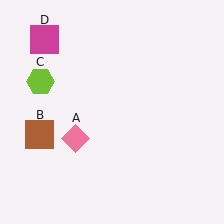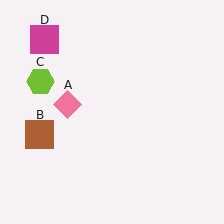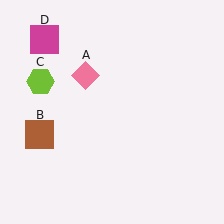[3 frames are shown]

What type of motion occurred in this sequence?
The pink diamond (object A) rotated clockwise around the center of the scene.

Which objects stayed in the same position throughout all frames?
Brown square (object B) and lime hexagon (object C) and magenta square (object D) remained stationary.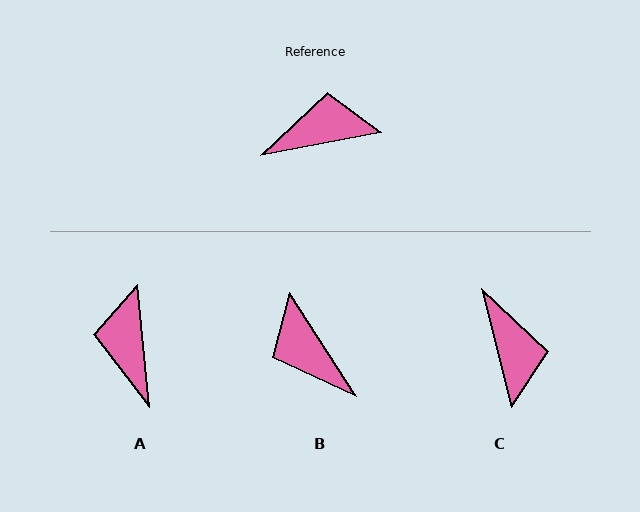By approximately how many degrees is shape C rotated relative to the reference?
Approximately 86 degrees clockwise.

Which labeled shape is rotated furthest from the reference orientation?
B, about 113 degrees away.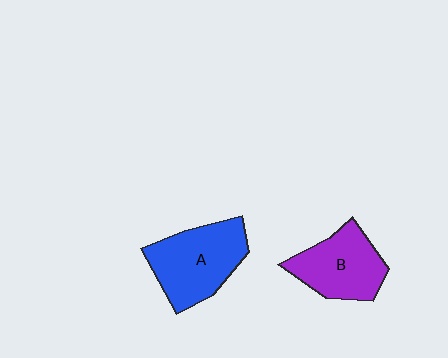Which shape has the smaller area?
Shape B (purple).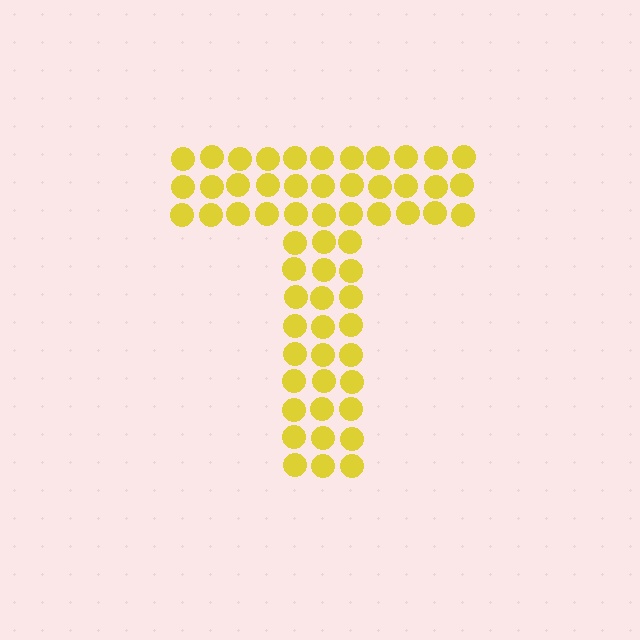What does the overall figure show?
The overall figure shows the letter T.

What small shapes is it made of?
It is made of small circles.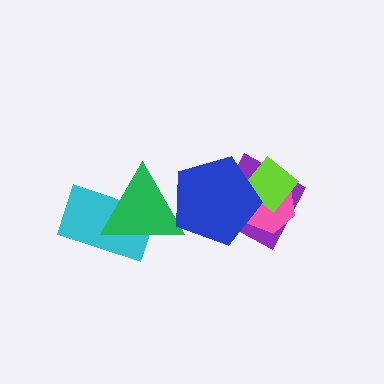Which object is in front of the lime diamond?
The blue pentagon is in front of the lime diamond.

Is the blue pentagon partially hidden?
No, no other shape covers it.